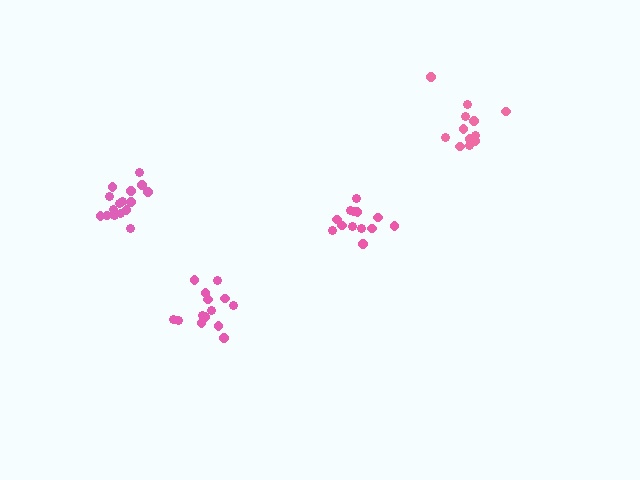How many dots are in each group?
Group 1: 14 dots, Group 2: 13 dots, Group 3: 16 dots, Group 4: 12 dots (55 total).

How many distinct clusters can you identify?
There are 4 distinct clusters.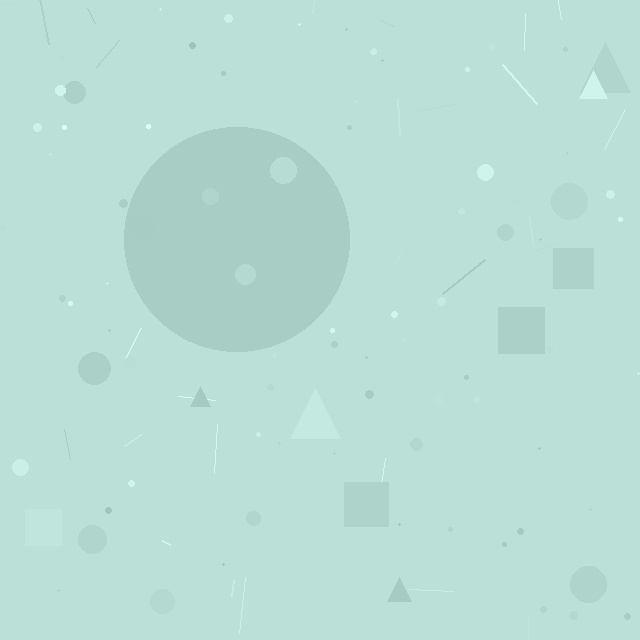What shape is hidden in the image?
A circle is hidden in the image.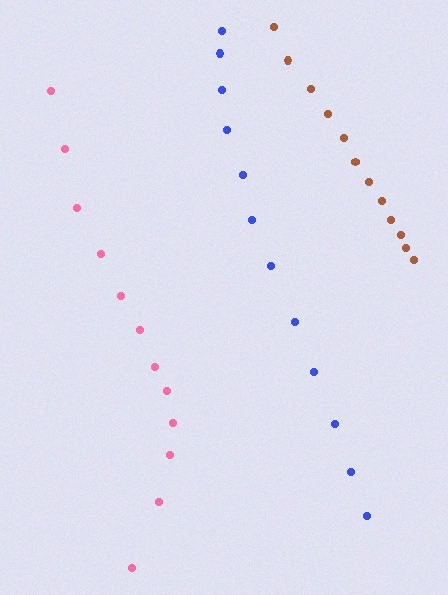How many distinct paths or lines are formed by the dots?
There are 3 distinct paths.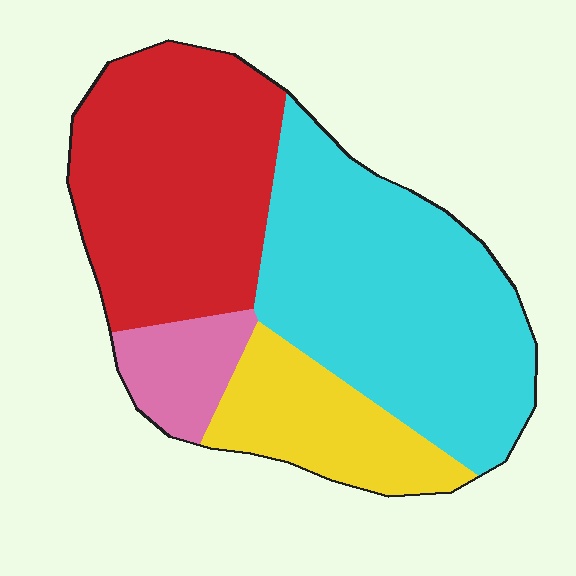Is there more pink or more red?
Red.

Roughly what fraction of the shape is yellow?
Yellow covers about 15% of the shape.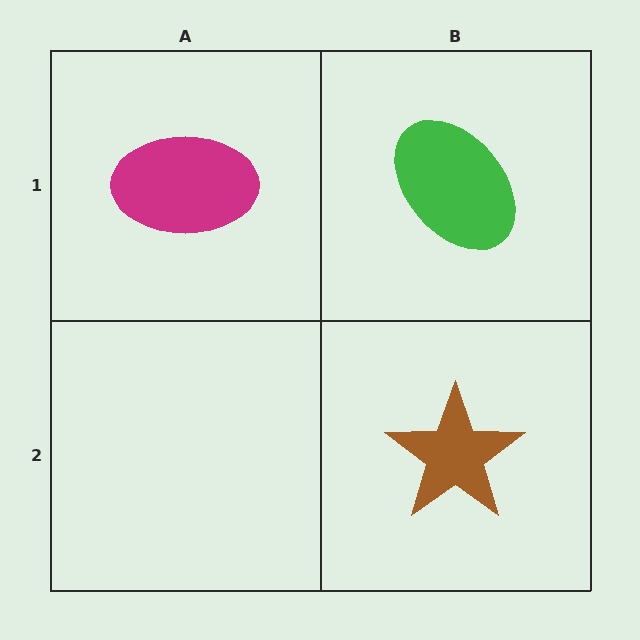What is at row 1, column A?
A magenta ellipse.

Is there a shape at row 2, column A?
No, that cell is empty.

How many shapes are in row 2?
1 shape.